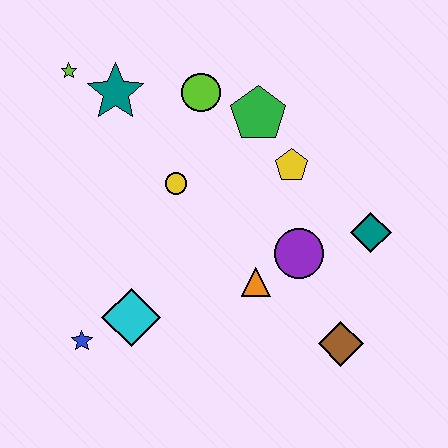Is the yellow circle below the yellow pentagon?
Yes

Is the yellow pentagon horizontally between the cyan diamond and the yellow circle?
No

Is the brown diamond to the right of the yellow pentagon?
Yes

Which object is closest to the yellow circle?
The lime circle is closest to the yellow circle.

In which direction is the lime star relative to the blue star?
The lime star is above the blue star.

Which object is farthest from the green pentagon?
The blue star is farthest from the green pentagon.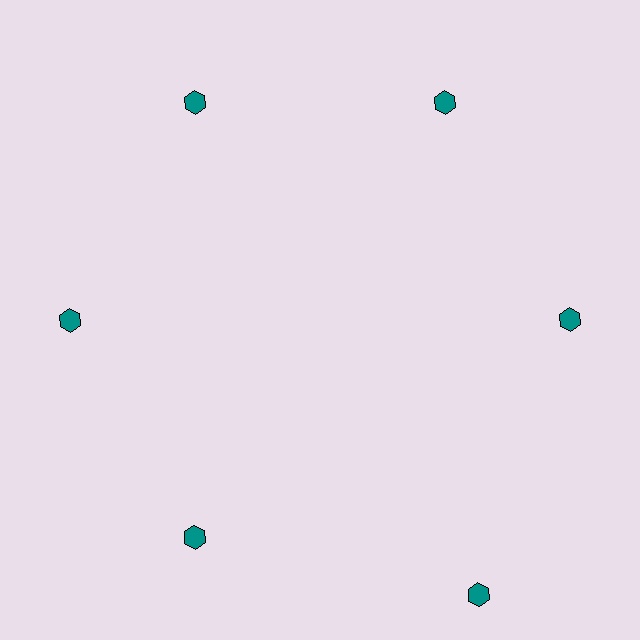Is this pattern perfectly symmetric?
No. The 6 teal hexagons are arranged in a ring, but one element near the 5 o'clock position is pushed outward from the center, breaking the 6-fold rotational symmetry.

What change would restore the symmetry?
The symmetry would be restored by moving it inward, back onto the ring so that all 6 hexagons sit at equal angles and equal distance from the center.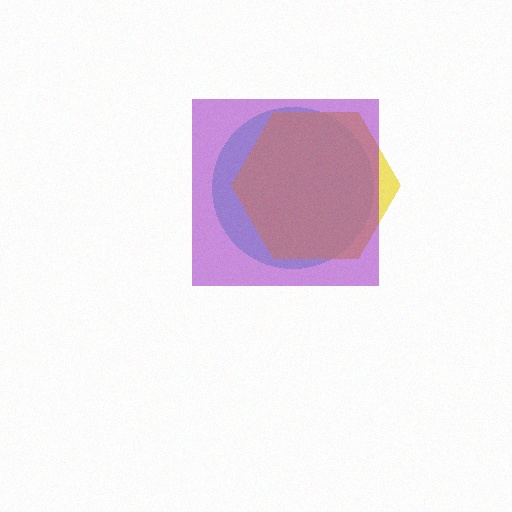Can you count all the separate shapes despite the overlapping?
Yes, there are 3 separate shapes.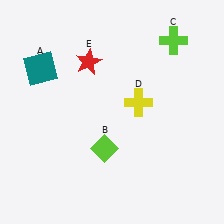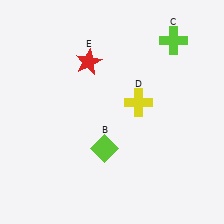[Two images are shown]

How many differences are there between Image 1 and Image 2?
There is 1 difference between the two images.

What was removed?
The teal square (A) was removed in Image 2.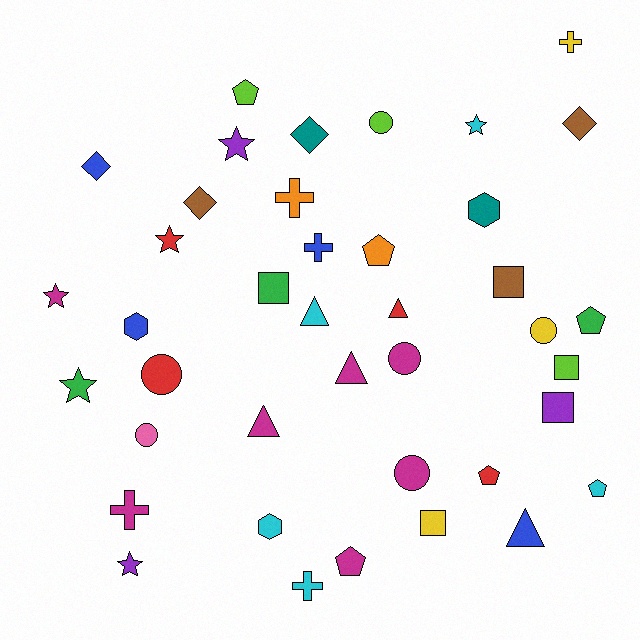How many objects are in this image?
There are 40 objects.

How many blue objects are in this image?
There are 4 blue objects.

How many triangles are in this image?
There are 5 triangles.